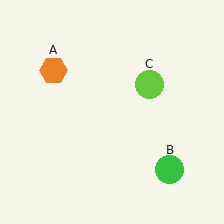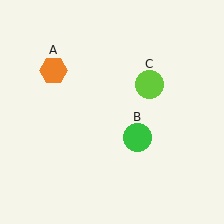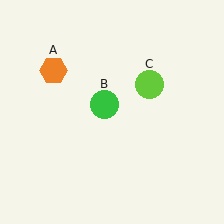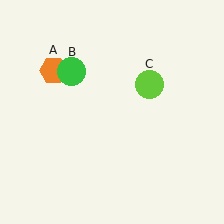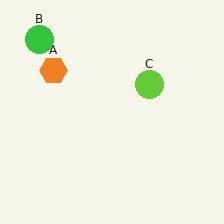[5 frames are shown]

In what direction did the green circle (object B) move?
The green circle (object B) moved up and to the left.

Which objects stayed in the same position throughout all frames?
Orange hexagon (object A) and lime circle (object C) remained stationary.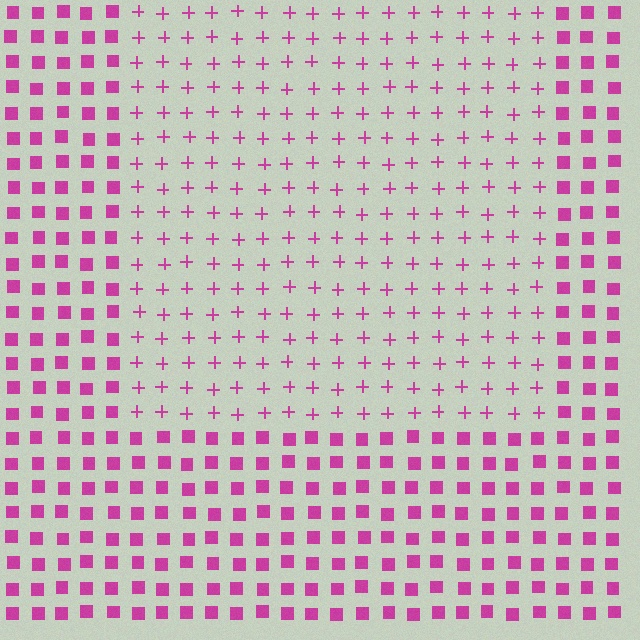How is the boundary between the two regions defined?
The boundary is defined by a change in element shape: plus signs inside vs. squares outside. All elements share the same color and spacing.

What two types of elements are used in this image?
The image uses plus signs inside the rectangle region and squares outside it.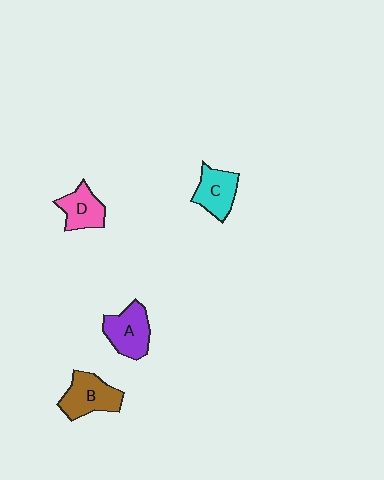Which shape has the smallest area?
Shape D (pink).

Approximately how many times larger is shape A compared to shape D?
Approximately 1.3 times.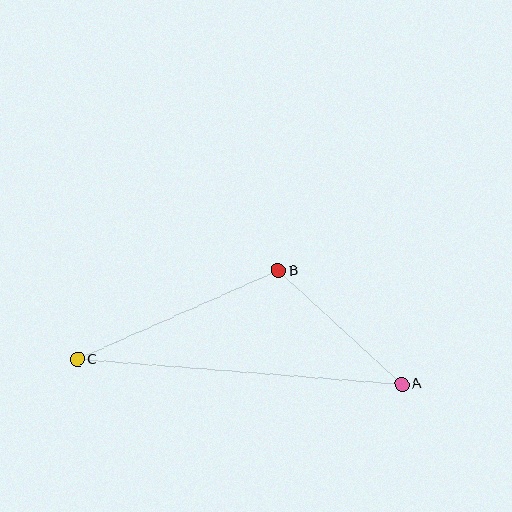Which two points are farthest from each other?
Points A and C are farthest from each other.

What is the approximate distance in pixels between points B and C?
The distance between B and C is approximately 220 pixels.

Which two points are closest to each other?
Points A and B are closest to each other.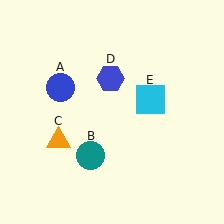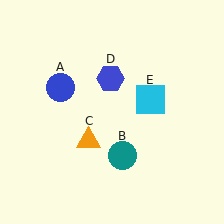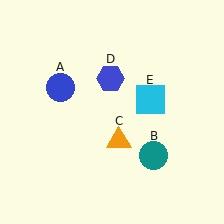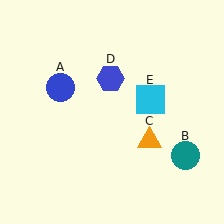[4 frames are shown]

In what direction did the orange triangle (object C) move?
The orange triangle (object C) moved right.